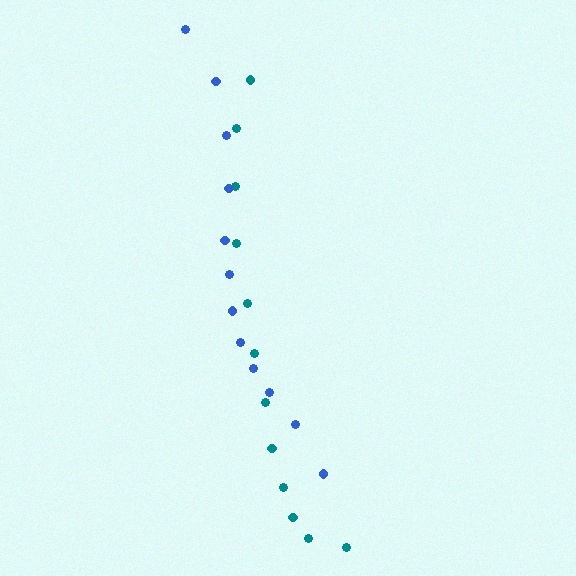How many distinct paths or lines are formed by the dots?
There are 2 distinct paths.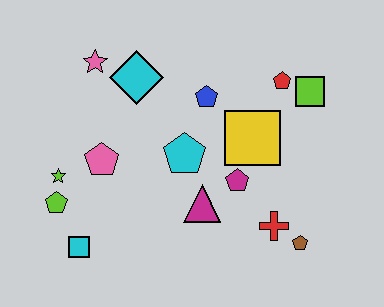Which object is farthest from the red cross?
The pink star is farthest from the red cross.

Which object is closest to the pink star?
The cyan diamond is closest to the pink star.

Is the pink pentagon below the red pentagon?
Yes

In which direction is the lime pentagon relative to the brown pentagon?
The lime pentagon is to the left of the brown pentagon.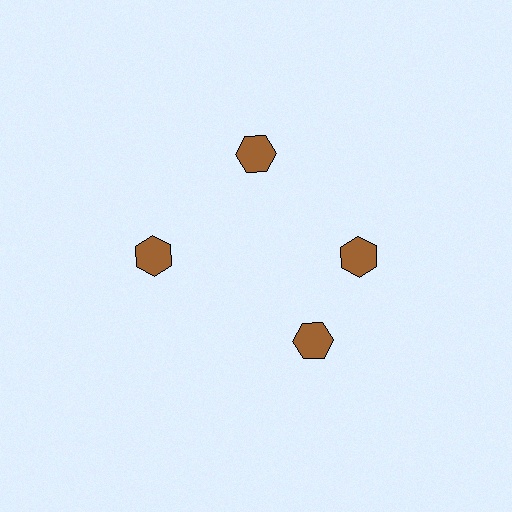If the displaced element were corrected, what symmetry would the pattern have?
It would have 4-fold rotational symmetry — the pattern would map onto itself every 90 degrees.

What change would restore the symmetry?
The symmetry would be restored by rotating it back into even spacing with its neighbors so that all 4 hexagons sit at equal angles and equal distance from the center.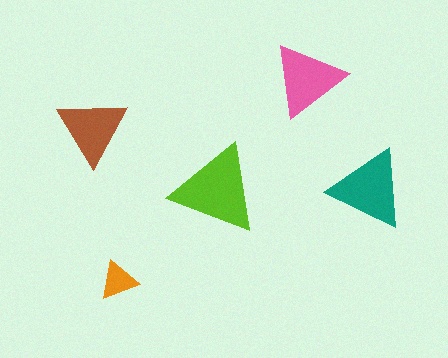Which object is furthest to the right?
The teal triangle is rightmost.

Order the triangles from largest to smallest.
the lime one, the teal one, the pink one, the brown one, the orange one.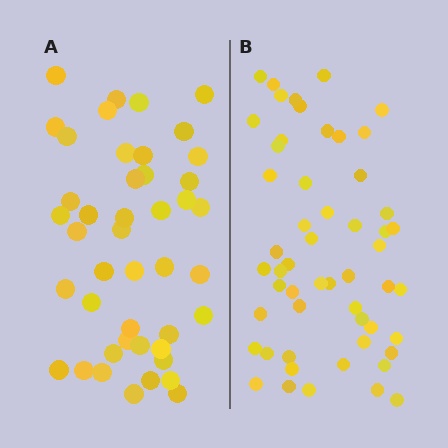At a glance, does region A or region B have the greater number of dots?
Region B (the right region) has more dots.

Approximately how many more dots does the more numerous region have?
Region B has roughly 10 or so more dots than region A.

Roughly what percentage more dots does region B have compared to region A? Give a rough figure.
About 25% more.